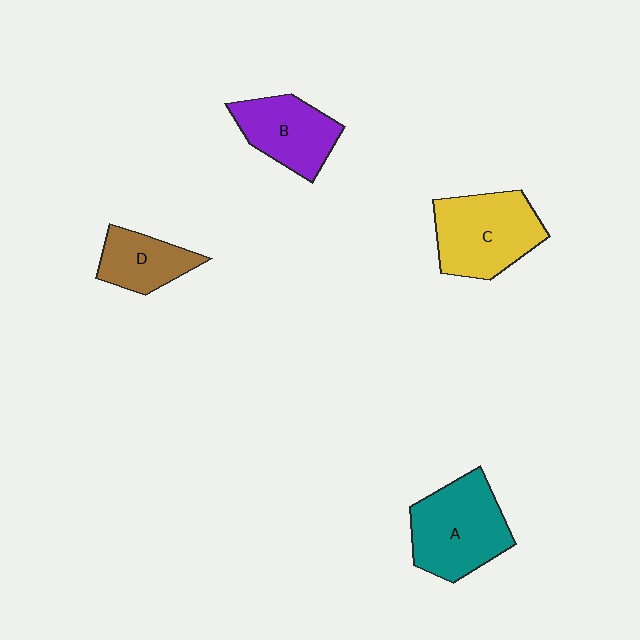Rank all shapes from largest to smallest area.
From largest to smallest: A (teal), C (yellow), B (purple), D (brown).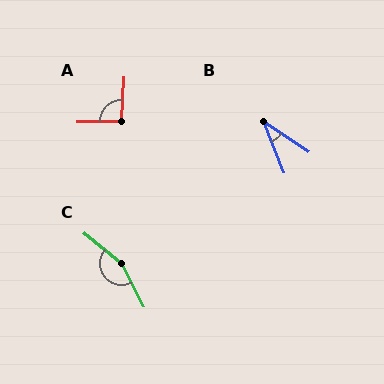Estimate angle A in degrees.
Approximately 95 degrees.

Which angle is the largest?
C, at approximately 157 degrees.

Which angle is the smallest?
B, at approximately 34 degrees.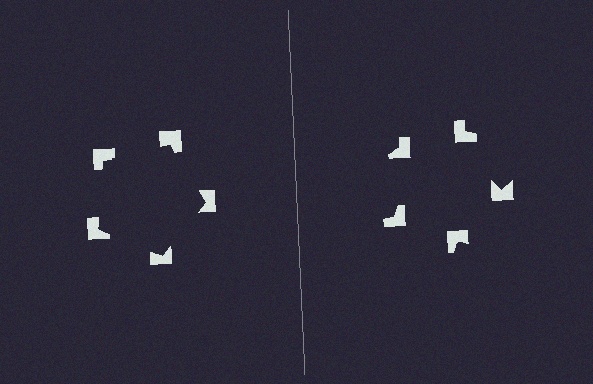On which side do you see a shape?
An illusory pentagon appears on the left side. On the right side the wedge cuts are rotated, so no coherent shape forms.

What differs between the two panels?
The notched squares are positioned identically on both sides; only the wedge orientations differ. On the left they align to a pentagon; on the right they are misaligned.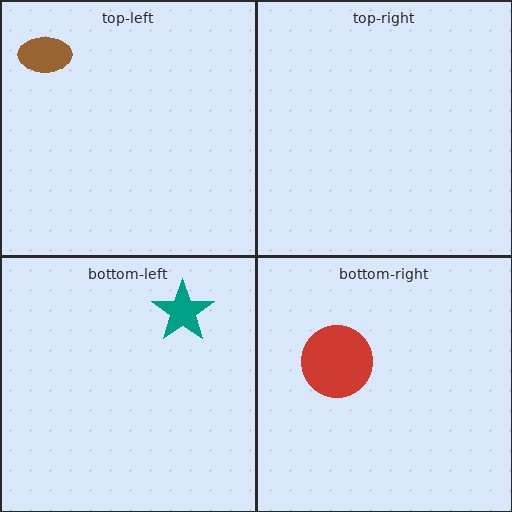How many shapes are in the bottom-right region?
1.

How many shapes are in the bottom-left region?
1.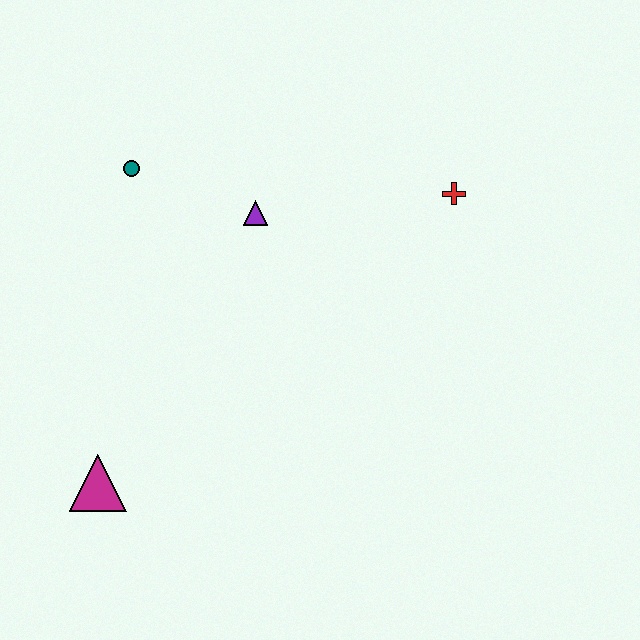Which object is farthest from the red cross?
The magenta triangle is farthest from the red cross.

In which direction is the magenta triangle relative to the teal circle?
The magenta triangle is below the teal circle.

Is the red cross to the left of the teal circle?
No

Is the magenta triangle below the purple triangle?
Yes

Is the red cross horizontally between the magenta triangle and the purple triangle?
No